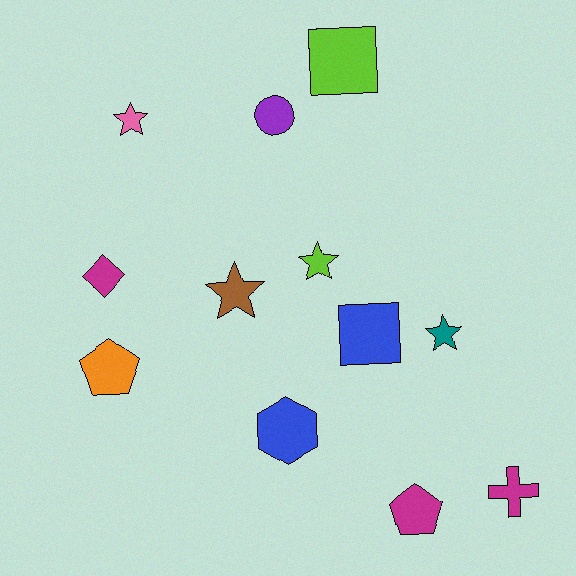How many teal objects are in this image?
There is 1 teal object.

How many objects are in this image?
There are 12 objects.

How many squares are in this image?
There are 2 squares.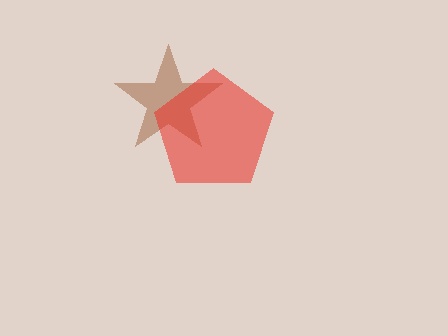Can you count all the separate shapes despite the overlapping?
Yes, there are 2 separate shapes.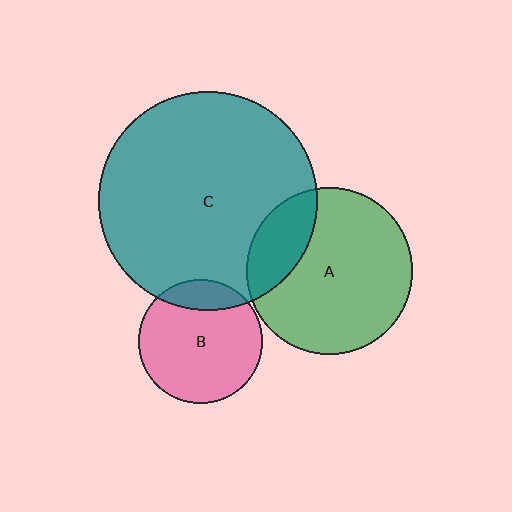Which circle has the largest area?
Circle C (teal).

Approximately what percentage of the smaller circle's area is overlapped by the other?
Approximately 20%.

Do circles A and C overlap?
Yes.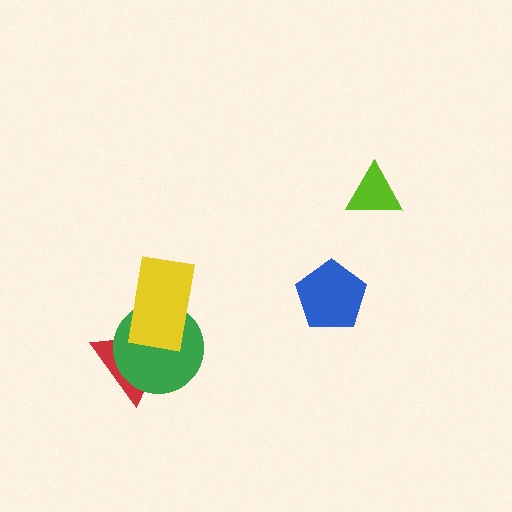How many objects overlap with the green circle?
2 objects overlap with the green circle.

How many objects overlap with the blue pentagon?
0 objects overlap with the blue pentagon.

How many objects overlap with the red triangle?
2 objects overlap with the red triangle.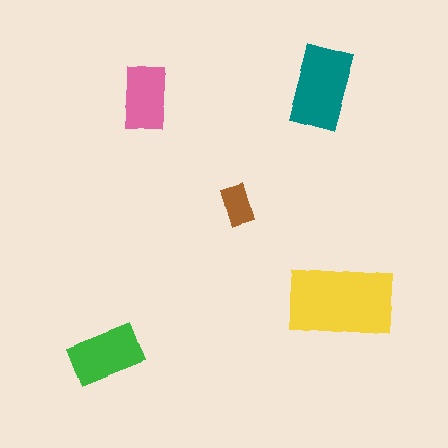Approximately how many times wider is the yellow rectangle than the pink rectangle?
About 1.5 times wider.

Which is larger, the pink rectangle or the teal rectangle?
The teal one.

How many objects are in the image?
There are 5 objects in the image.